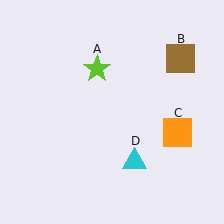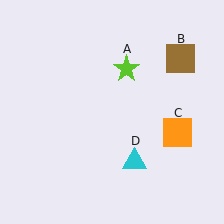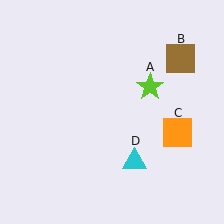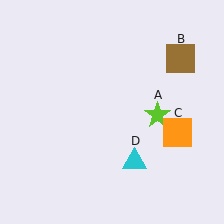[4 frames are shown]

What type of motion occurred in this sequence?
The lime star (object A) rotated clockwise around the center of the scene.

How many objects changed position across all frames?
1 object changed position: lime star (object A).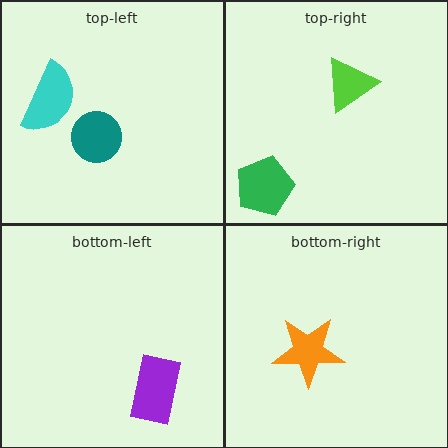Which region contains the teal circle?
The top-left region.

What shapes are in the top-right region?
The green pentagon, the lime triangle.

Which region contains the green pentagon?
The top-right region.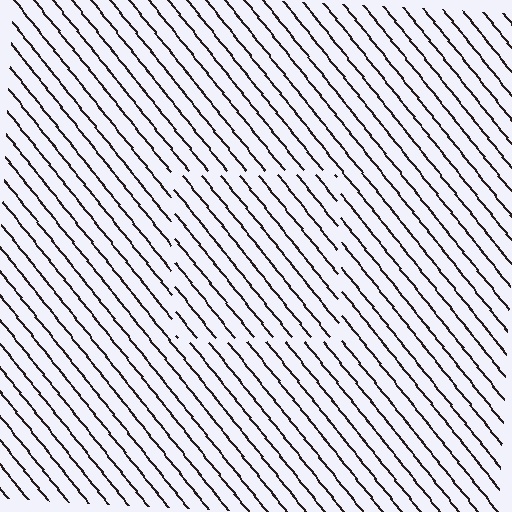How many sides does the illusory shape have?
4 sides — the line-ends trace a square.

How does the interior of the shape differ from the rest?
The interior of the shape contains the same grating, shifted by half a period — the contour is defined by the phase discontinuity where line-ends from the inner and outer gratings abut.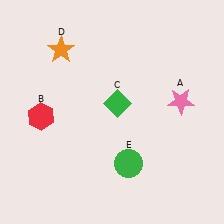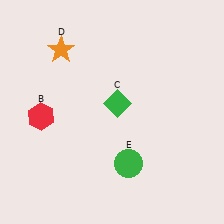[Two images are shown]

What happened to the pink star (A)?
The pink star (A) was removed in Image 2. It was in the top-right area of Image 1.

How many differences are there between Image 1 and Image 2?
There is 1 difference between the two images.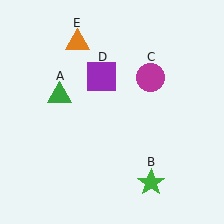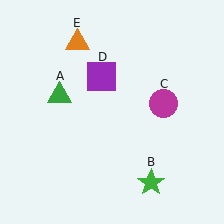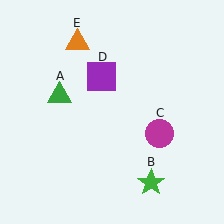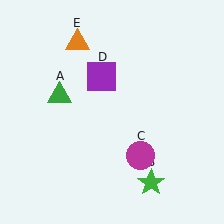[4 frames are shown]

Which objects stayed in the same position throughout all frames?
Green triangle (object A) and green star (object B) and purple square (object D) and orange triangle (object E) remained stationary.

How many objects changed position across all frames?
1 object changed position: magenta circle (object C).